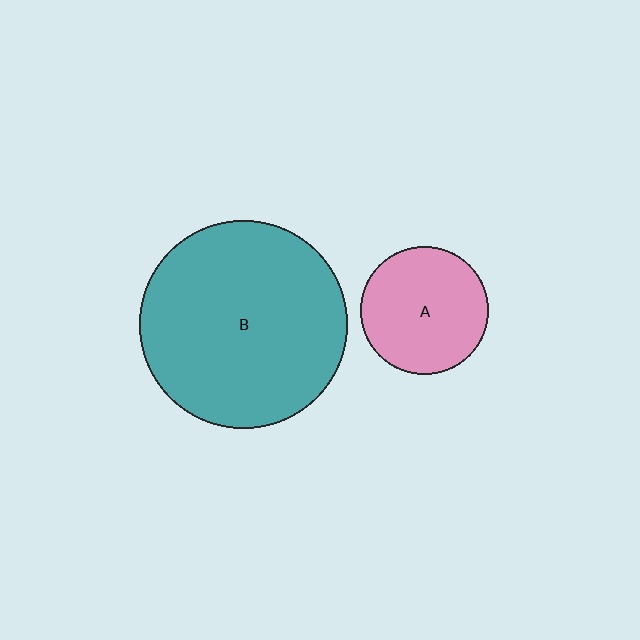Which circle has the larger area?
Circle B (teal).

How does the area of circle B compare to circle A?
Approximately 2.6 times.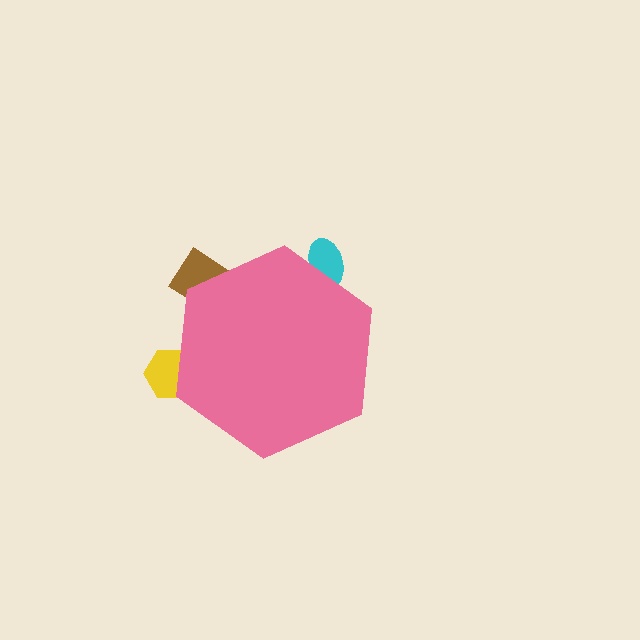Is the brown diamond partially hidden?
Yes, the brown diamond is partially hidden behind the pink hexagon.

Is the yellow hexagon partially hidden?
Yes, the yellow hexagon is partially hidden behind the pink hexagon.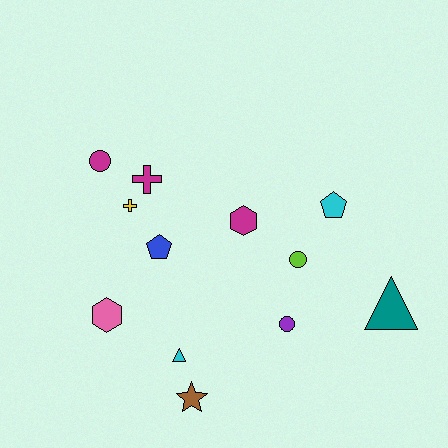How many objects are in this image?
There are 12 objects.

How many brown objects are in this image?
There is 1 brown object.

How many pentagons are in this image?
There are 2 pentagons.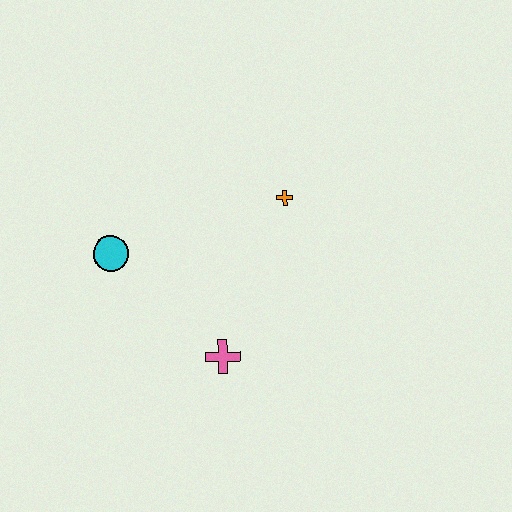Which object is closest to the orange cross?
The pink cross is closest to the orange cross.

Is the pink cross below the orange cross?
Yes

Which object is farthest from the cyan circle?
The orange cross is farthest from the cyan circle.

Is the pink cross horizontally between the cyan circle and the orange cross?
Yes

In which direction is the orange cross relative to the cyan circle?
The orange cross is to the right of the cyan circle.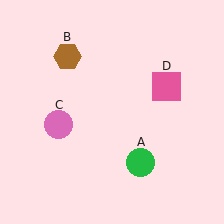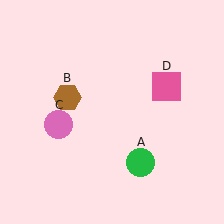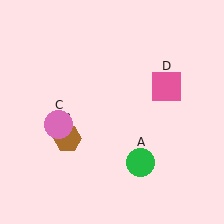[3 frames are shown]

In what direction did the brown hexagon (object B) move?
The brown hexagon (object B) moved down.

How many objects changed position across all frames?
1 object changed position: brown hexagon (object B).